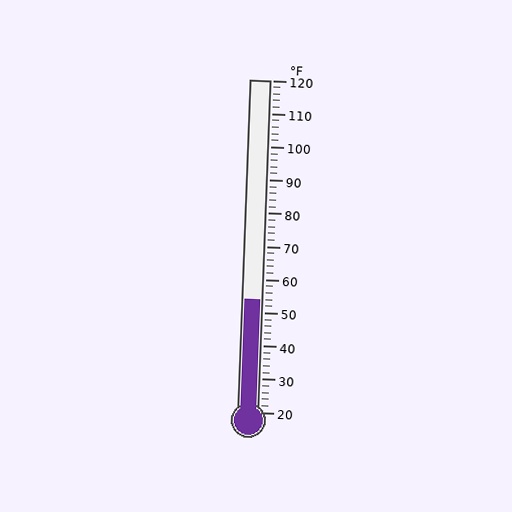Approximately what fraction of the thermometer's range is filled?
The thermometer is filled to approximately 35% of its range.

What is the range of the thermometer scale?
The thermometer scale ranges from 20°F to 120°F.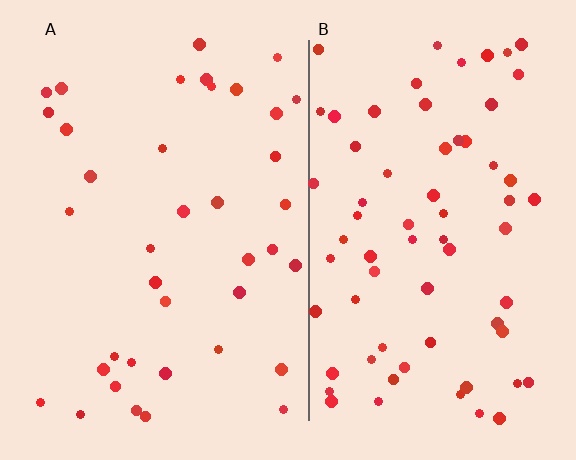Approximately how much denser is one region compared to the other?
Approximately 1.8× — region B over region A.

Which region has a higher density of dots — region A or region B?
B (the right).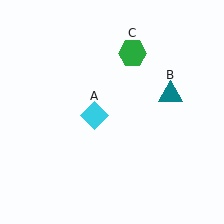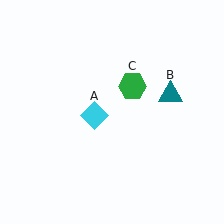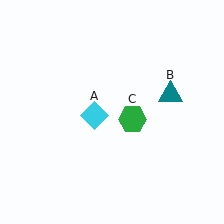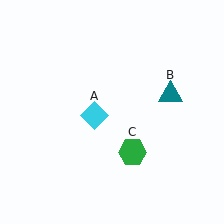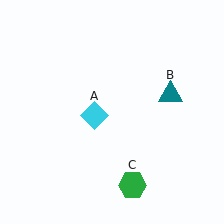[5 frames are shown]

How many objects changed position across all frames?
1 object changed position: green hexagon (object C).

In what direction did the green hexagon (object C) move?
The green hexagon (object C) moved down.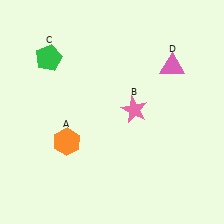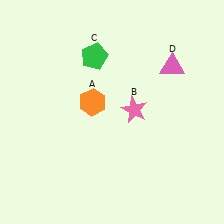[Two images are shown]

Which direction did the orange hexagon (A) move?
The orange hexagon (A) moved up.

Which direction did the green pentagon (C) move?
The green pentagon (C) moved right.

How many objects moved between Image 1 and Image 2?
2 objects moved between the two images.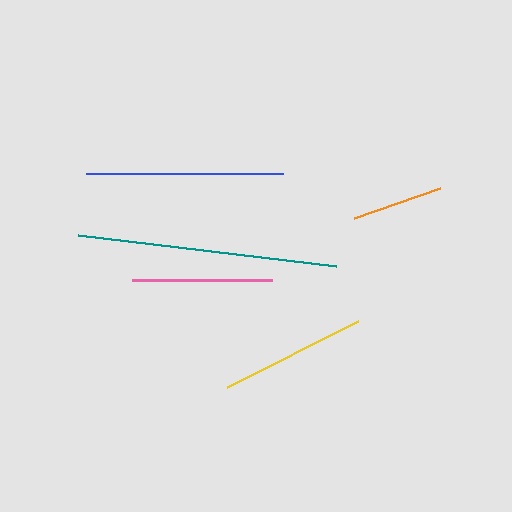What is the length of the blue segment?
The blue segment is approximately 197 pixels long.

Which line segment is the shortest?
The orange line is the shortest at approximately 92 pixels.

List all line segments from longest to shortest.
From longest to shortest: teal, blue, yellow, pink, orange.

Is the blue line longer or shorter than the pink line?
The blue line is longer than the pink line.